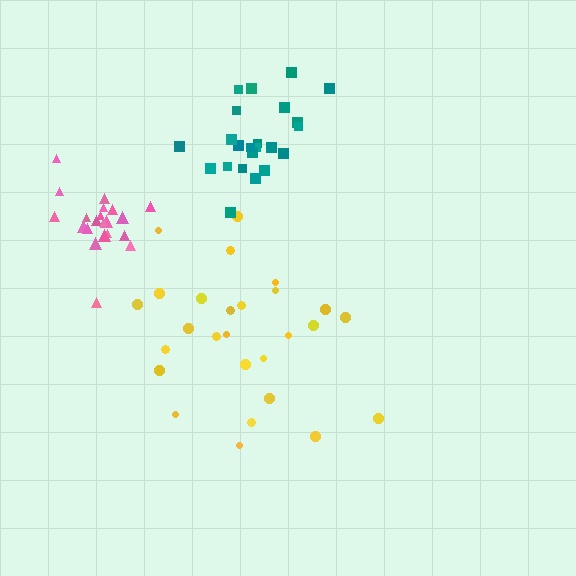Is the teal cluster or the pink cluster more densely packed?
Pink.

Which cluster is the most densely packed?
Pink.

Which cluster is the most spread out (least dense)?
Yellow.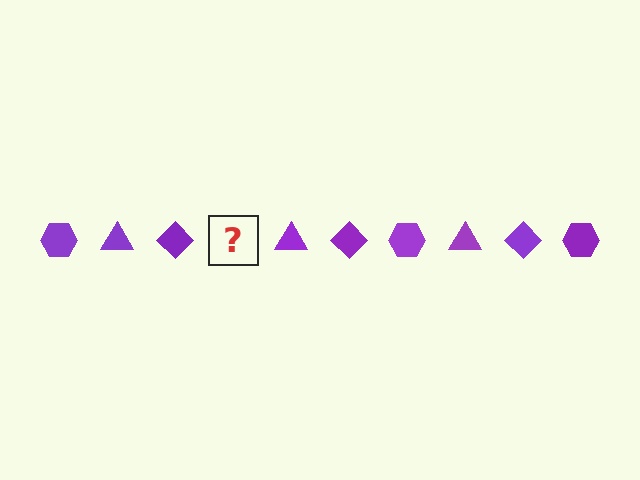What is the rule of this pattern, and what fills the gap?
The rule is that the pattern cycles through hexagon, triangle, diamond shapes in purple. The gap should be filled with a purple hexagon.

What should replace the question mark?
The question mark should be replaced with a purple hexagon.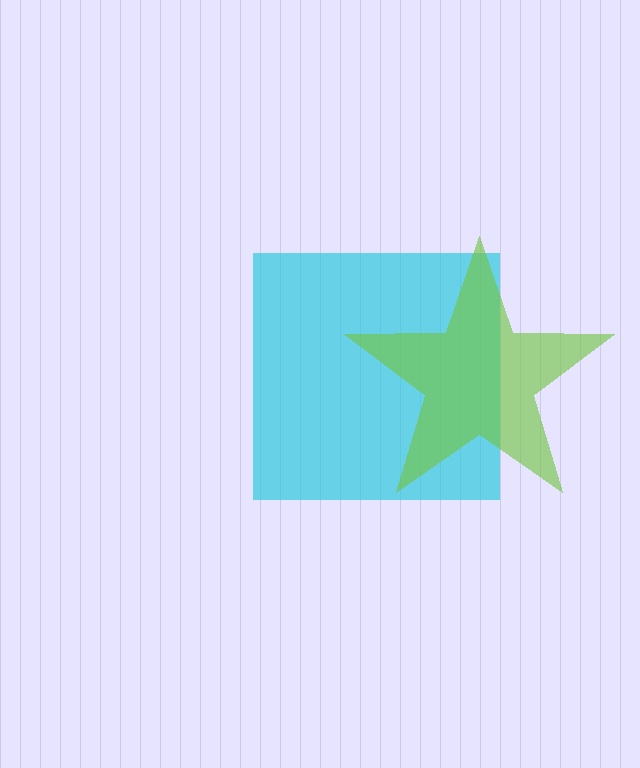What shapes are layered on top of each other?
The layered shapes are: a cyan square, a lime star.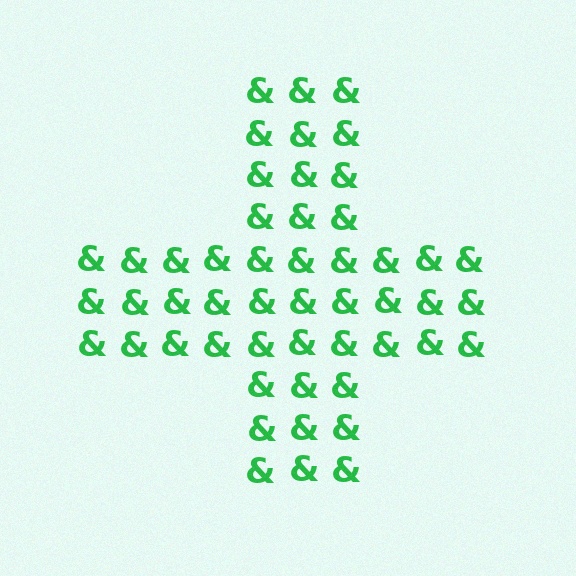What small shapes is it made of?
It is made of small ampersands.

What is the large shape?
The large shape is a cross.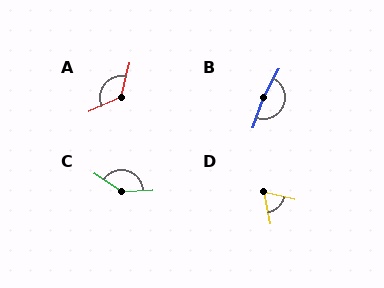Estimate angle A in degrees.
Approximately 128 degrees.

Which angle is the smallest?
D, at approximately 65 degrees.